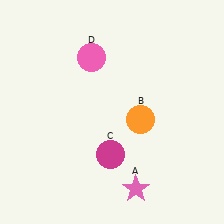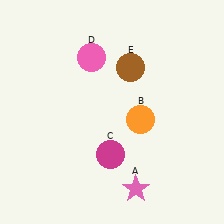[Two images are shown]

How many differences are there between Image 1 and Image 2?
There is 1 difference between the two images.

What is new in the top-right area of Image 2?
A brown circle (E) was added in the top-right area of Image 2.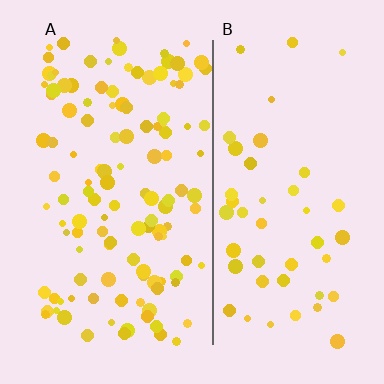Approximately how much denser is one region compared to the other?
Approximately 2.6× — region A over region B.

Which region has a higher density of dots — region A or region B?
A (the left).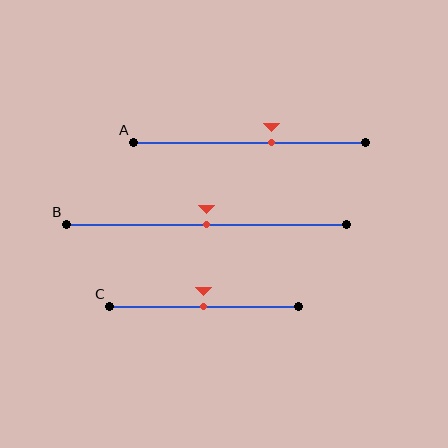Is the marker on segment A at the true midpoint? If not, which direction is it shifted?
No, the marker on segment A is shifted to the right by about 9% of the segment length.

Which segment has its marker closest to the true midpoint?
Segment B has its marker closest to the true midpoint.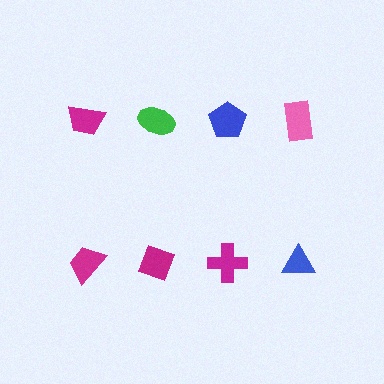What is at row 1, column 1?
A magenta trapezoid.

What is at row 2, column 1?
A magenta trapezoid.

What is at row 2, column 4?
A blue triangle.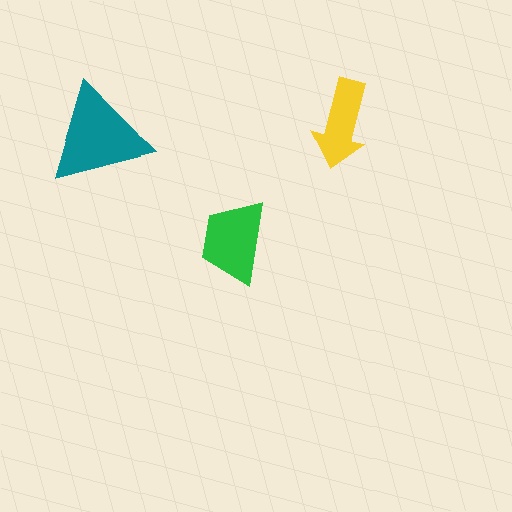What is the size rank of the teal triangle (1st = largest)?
1st.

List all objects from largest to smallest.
The teal triangle, the green trapezoid, the yellow arrow.